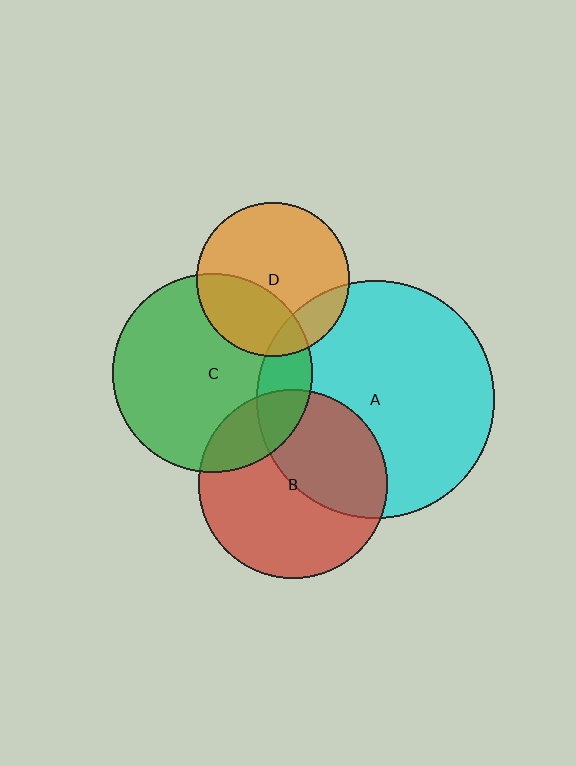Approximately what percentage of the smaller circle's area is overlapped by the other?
Approximately 40%.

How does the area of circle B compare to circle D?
Approximately 1.5 times.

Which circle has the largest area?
Circle A (cyan).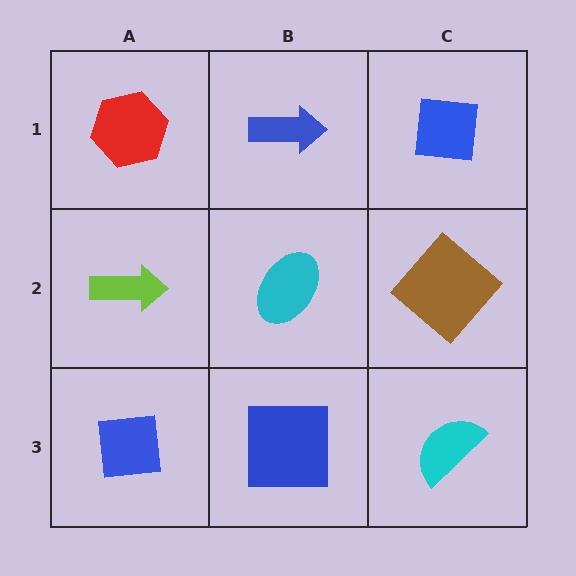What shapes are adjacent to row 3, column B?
A cyan ellipse (row 2, column B), a blue square (row 3, column A), a cyan semicircle (row 3, column C).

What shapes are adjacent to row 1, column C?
A brown diamond (row 2, column C), a blue arrow (row 1, column B).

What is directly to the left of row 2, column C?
A cyan ellipse.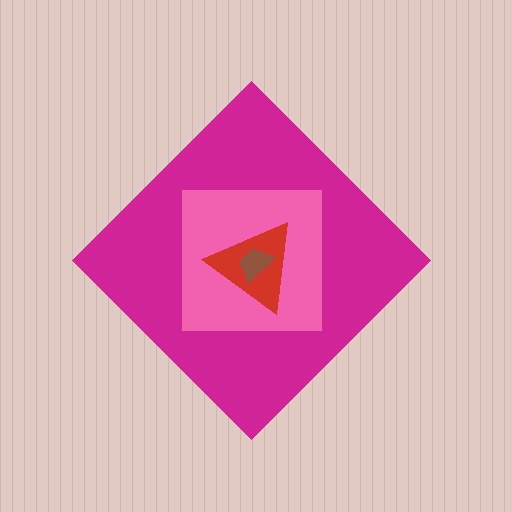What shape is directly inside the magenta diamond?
The pink square.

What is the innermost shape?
The brown trapezoid.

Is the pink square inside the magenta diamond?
Yes.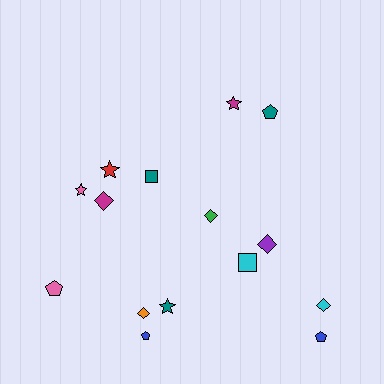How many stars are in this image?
There are 4 stars.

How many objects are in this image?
There are 15 objects.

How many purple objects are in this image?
There is 1 purple object.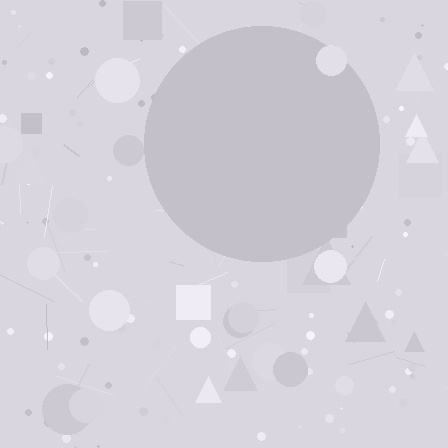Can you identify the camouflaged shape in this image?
The camouflaged shape is a circle.